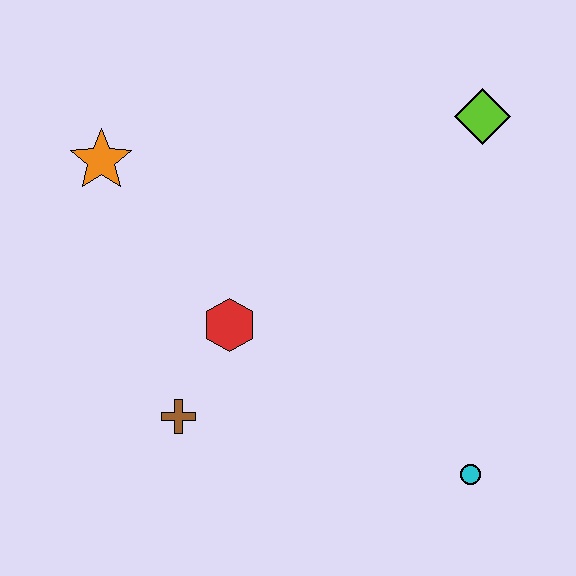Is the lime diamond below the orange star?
No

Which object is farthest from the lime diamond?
The brown cross is farthest from the lime diamond.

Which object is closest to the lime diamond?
The red hexagon is closest to the lime diamond.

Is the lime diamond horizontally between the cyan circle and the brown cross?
No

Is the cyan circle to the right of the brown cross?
Yes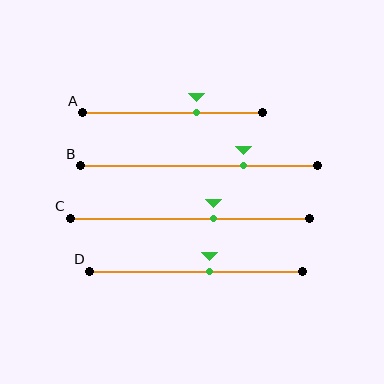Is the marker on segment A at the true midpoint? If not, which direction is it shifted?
No, the marker on segment A is shifted to the right by about 14% of the segment length.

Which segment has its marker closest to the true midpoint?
Segment D has its marker closest to the true midpoint.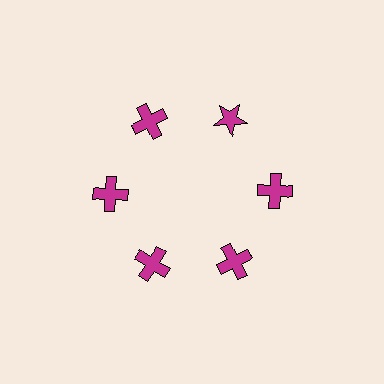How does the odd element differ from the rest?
It has a different shape: star instead of cross.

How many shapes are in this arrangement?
There are 6 shapes arranged in a ring pattern.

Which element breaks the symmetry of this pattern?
The magenta star at roughly the 1 o'clock position breaks the symmetry. All other shapes are magenta crosses.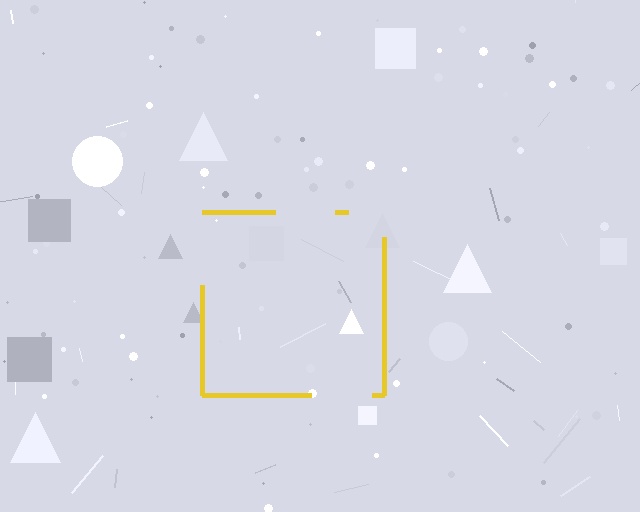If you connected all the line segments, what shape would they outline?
They would outline a square.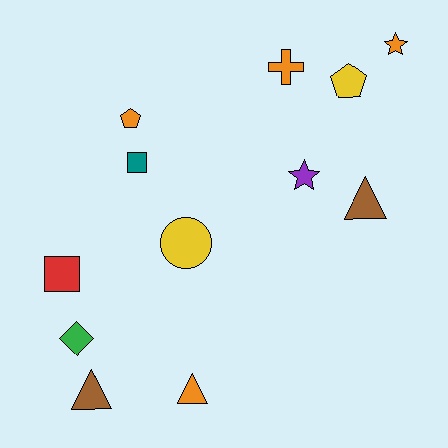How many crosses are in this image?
There is 1 cross.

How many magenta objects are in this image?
There are no magenta objects.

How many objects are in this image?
There are 12 objects.